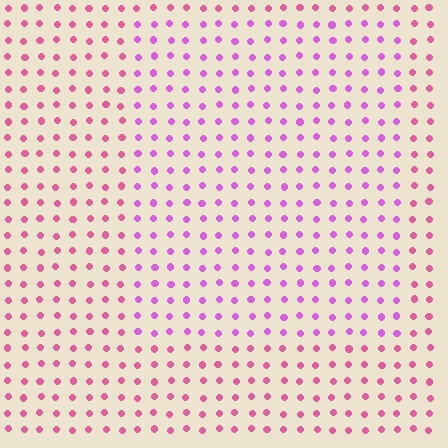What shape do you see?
I see a rectangle.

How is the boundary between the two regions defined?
The boundary is defined purely by a slight shift in hue (about 34 degrees). Spacing, size, and orientation are identical on both sides.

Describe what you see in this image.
The image is filled with small pink elements in a uniform arrangement. A rectangle-shaped region is visible where the elements are tinted to a slightly different hue, forming a subtle color boundary.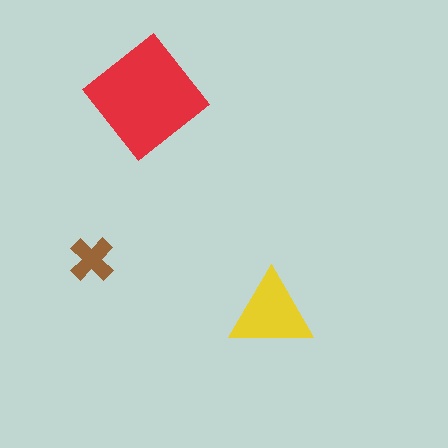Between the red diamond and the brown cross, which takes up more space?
The red diamond.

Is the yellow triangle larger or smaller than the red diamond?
Smaller.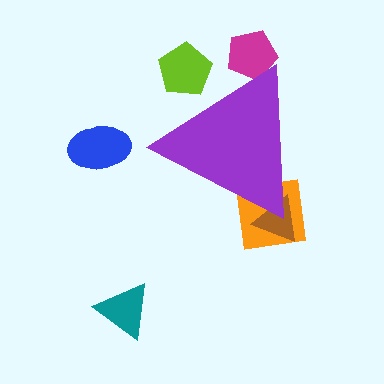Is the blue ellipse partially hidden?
No, the blue ellipse is fully visible.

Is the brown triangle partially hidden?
Yes, the brown triangle is partially hidden behind the purple triangle.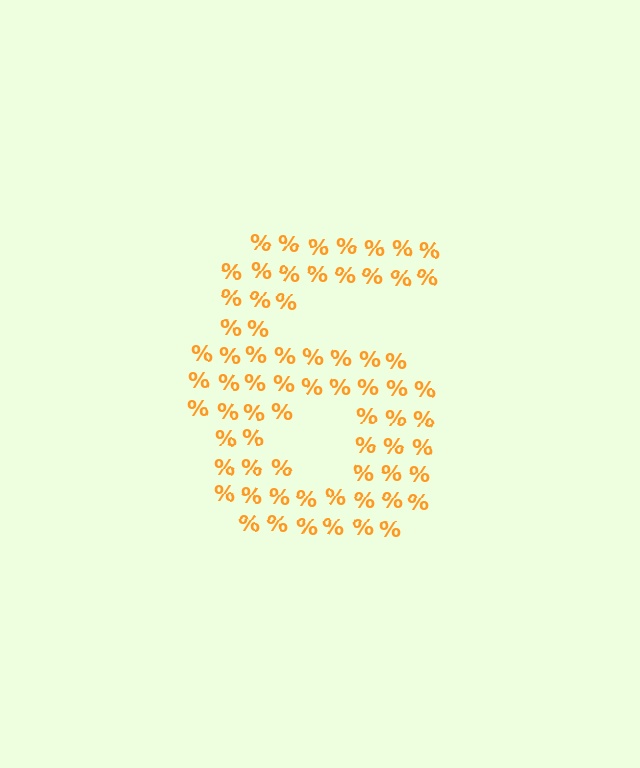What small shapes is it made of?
It is made of small percent signs.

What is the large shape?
The large shape is the digit 6.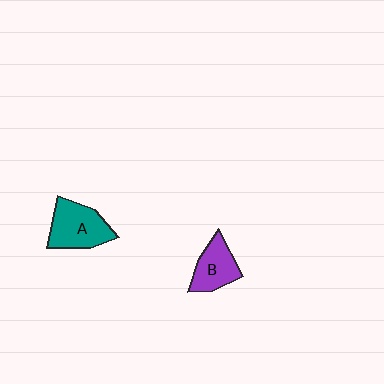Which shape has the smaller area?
Shape B (purple).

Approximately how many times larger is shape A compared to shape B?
Approximately 1.3 times.